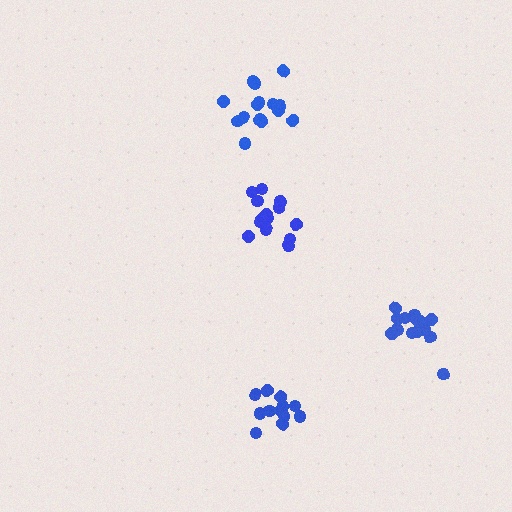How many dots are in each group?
Group 1: 16 dots, Group 2: 15 dots, Group 3: 12 dots, Group 4: 14 dots (57 total).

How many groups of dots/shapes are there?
There are 4 groups.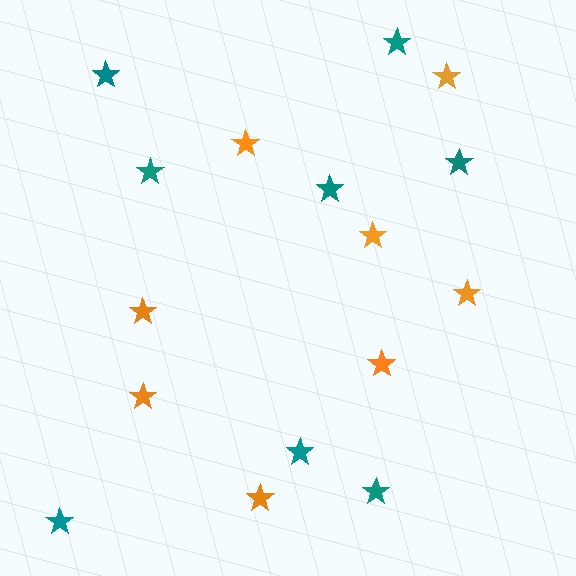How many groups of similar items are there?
There are 2 groups: one group of teal stars (8) and one group of orange stars (8).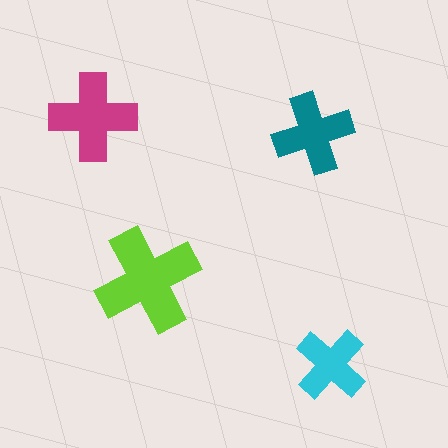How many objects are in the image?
There are 4 objects in the image.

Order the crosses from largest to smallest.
the lime one, the magenta one, the teal one, the cyan one.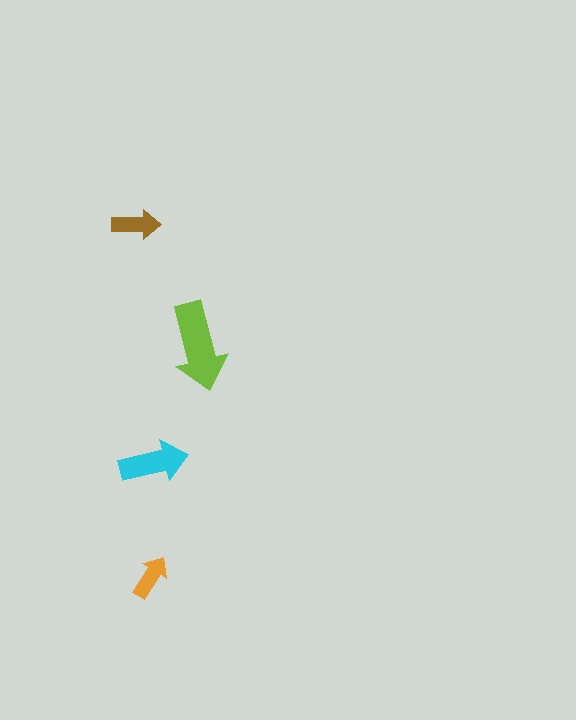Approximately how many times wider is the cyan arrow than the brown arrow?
About 1.5 times wider.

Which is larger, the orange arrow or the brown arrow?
The brown one.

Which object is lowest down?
The orange arrow is bottommost.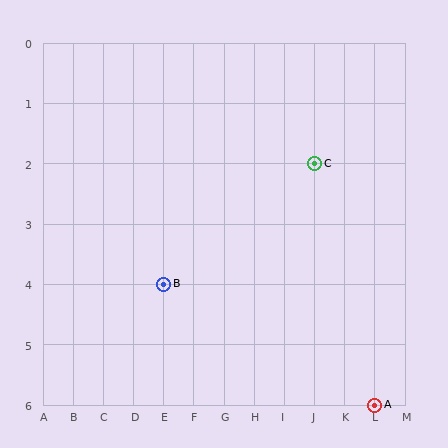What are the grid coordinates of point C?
Point C is at grid coordinates (J, 2).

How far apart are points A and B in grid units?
Points A and B are 7 columns and 2 rows apart (about 7.3 grid units diagonally).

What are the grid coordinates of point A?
Point A is at grid coordinates (L, 6).